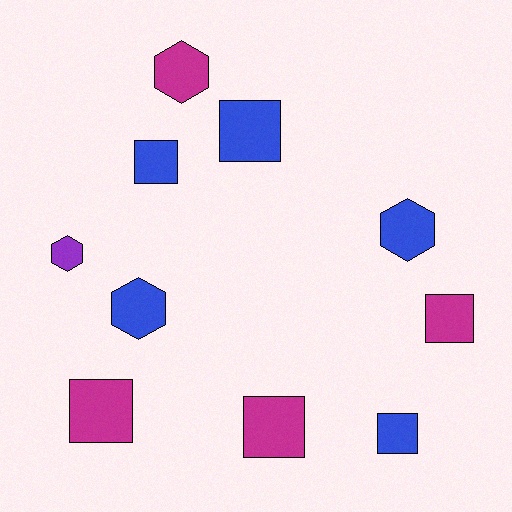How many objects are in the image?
There are 10 objects.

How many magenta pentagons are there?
There are no magenta pentagons.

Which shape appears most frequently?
Square, with 6 objects.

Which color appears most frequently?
Blue, with 5 objects.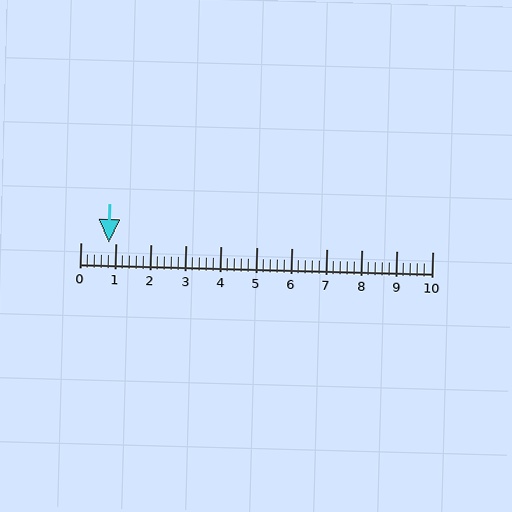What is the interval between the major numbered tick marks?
The major tick marks are spaced 1 units apart.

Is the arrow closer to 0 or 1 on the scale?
The arrow is closer to 1.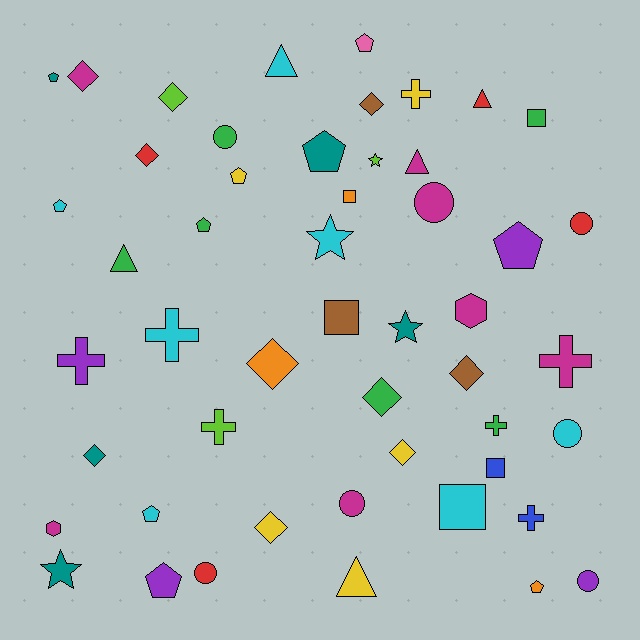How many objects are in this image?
There are 50 objects.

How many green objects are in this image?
There are 6 green objects.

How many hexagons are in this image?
There are 2 hexagons.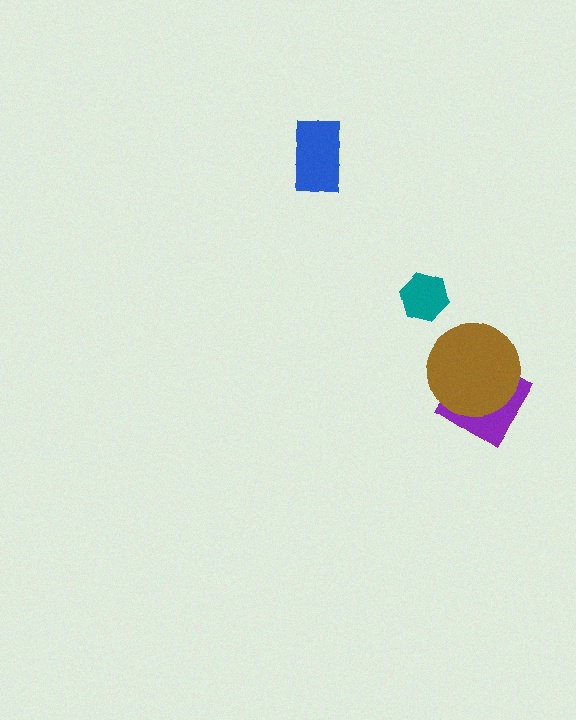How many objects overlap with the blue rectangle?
0 objects overlap with the blue rectangle.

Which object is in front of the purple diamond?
The brown circle is in front of the purple diamond.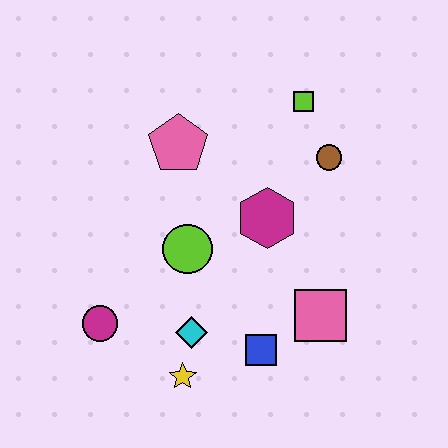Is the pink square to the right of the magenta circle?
Yes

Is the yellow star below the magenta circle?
Yes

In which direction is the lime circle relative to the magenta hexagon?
The lime circle is to the left of the magenta hexagon.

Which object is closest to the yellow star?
The cyan diamond is closest to the yellow star.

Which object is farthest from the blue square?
The lime square is farthest from the blue square.